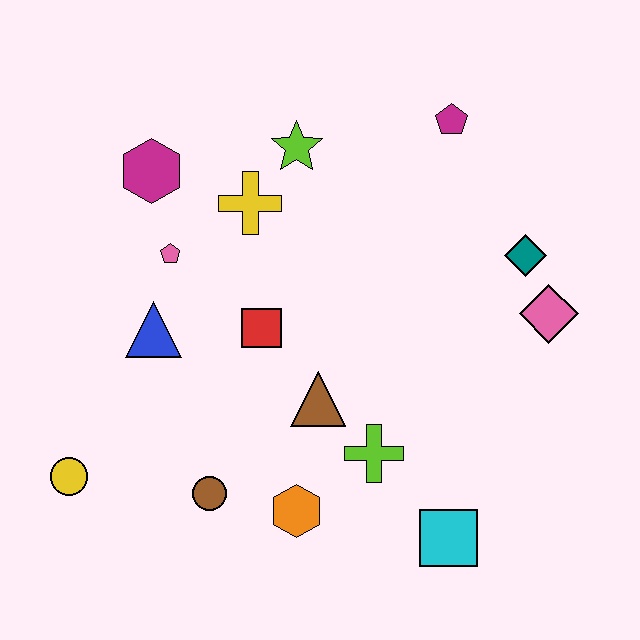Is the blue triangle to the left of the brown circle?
Yes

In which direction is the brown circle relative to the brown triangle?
The brown circle is to the left of the brown triangle.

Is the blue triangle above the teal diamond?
No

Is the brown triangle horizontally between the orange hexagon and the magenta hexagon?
No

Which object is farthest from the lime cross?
The magenta hexagon is farthest from the lime cross.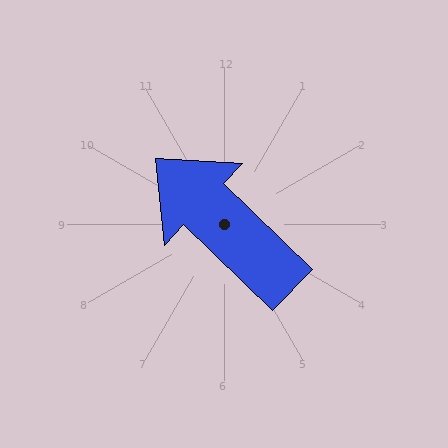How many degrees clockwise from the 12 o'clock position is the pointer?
Approximately 314 degrees.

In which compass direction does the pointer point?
Northwest.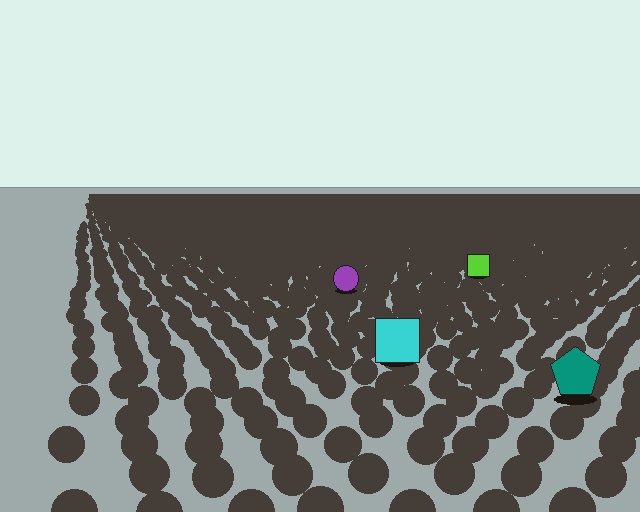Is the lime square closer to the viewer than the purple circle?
No. The purple circle is closer — you can tell from the texture gradient: the ground texture is coarser near it.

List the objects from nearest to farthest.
From nearest to farthest: the teal pentagon, the cyan square, the purple circle, the lime square.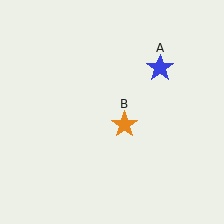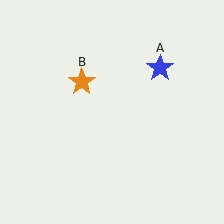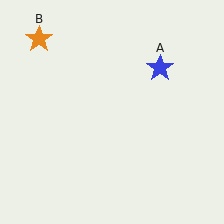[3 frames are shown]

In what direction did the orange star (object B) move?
The orange star (object B) moved up and to the left.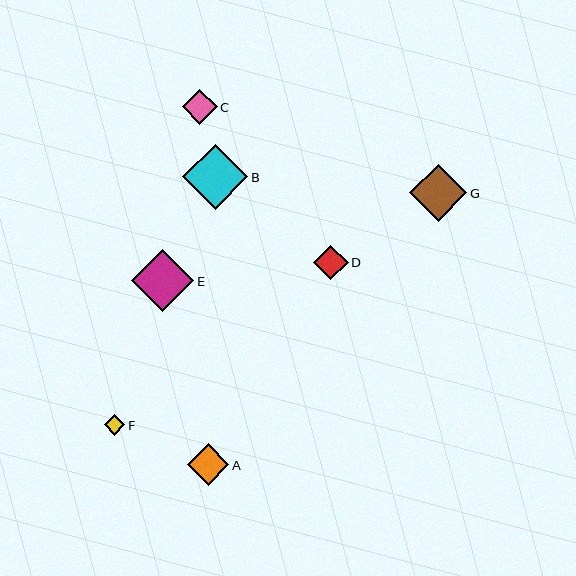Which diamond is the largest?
Diamond B is the largest with a size of approximately 65 pixels.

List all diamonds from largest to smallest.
From largest to smallest: B, E, G, A, C, D, F.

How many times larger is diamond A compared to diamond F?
Diamond A is approximately 2.0 times the size of diamond F.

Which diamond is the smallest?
Diamond F is the smallest with a size of approximately 20 pixels.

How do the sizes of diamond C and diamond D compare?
Diamond C and diamond D are approximately the same size.